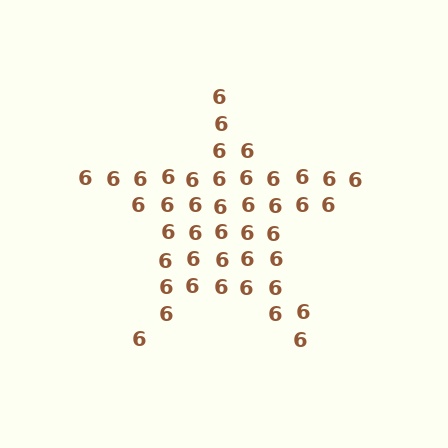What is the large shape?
The large shape is a star.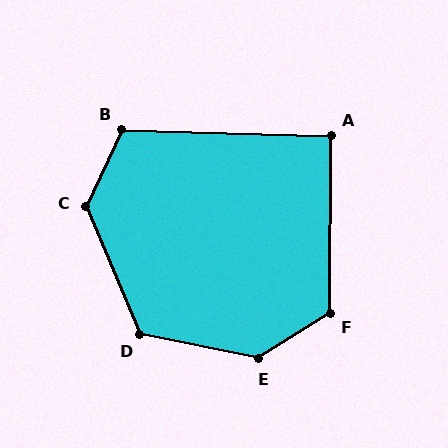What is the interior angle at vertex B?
Approximately 113 degrees (obtuse).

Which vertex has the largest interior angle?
E, at approximately 136 degrees.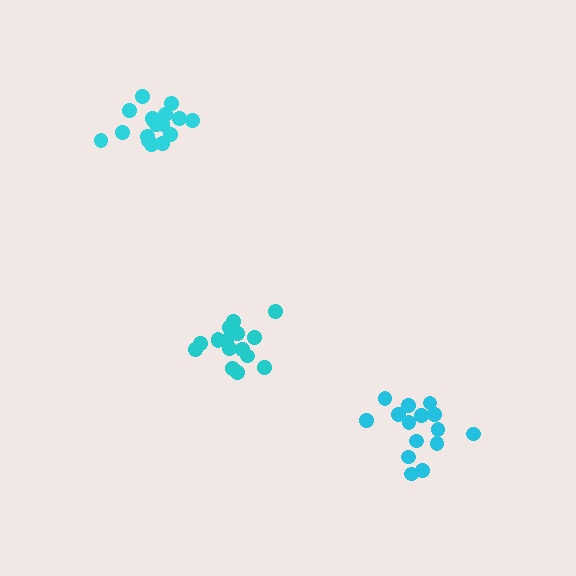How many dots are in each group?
Group 1: 15 dots, Group 2: 16 dots, Group 3: 17 dots (48 total).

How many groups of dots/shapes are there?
There are 3 groups.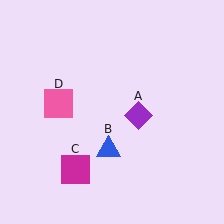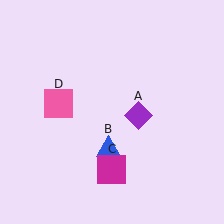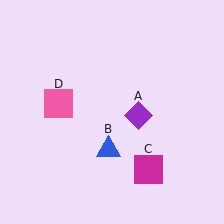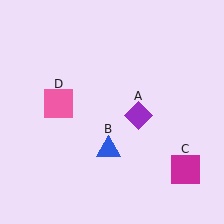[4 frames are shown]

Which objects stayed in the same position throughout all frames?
Purple diamond (object A) and blue triangle (object B) and pink square (object D) remained stationary.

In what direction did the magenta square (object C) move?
The magenta square (object C) moved right.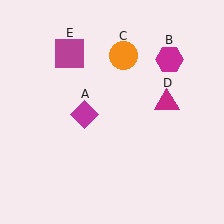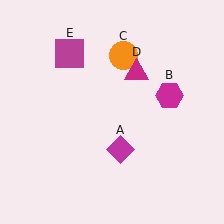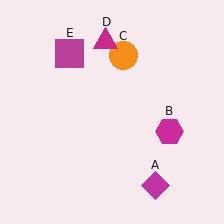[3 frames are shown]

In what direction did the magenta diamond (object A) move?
The magenta diamond (object A) moved down and to the right.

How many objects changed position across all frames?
3 objects changed position: magenta diamond (object A), magenta hexagon (object B), magenta triangle (object D).